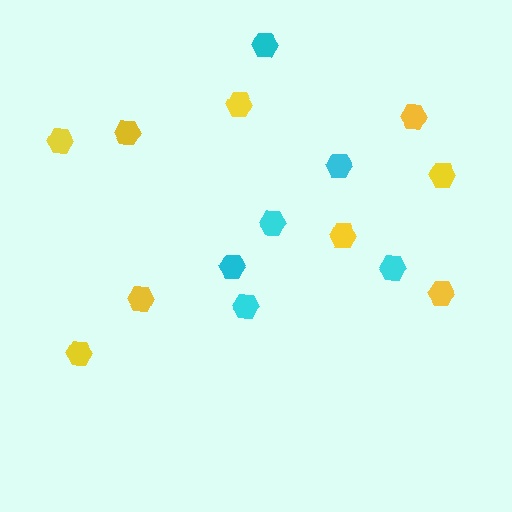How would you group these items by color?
There are 2 groups: one group of yellow hexagons (9) and one group of cyan hexagons (6).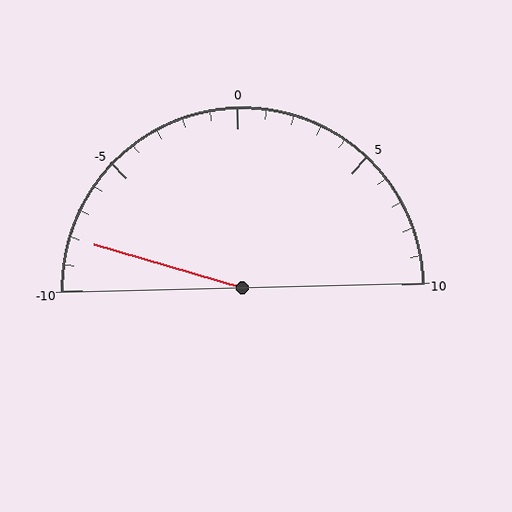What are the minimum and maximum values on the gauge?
The gauge ranges from -10 to 10.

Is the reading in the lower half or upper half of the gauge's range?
The reading is in the lower half of the range (-10 to 10).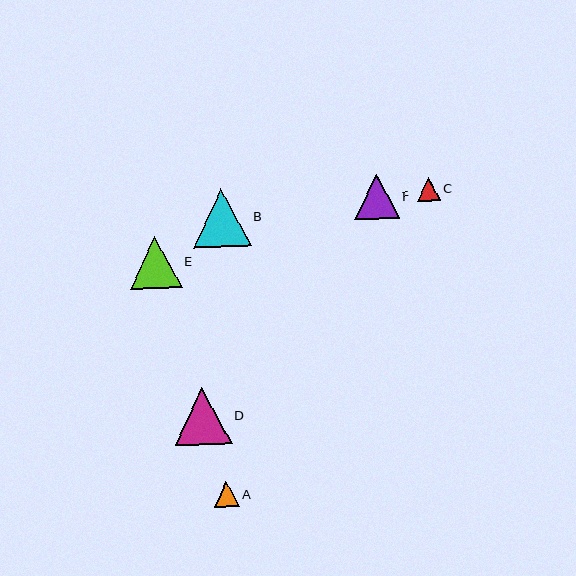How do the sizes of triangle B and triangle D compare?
Triangle B and triangle D are approximately the same size.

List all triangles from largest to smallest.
From largest to smallest: B, D, E, F, A, C.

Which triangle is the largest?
Triangle B is the largest with a size of approximately 57 pixels.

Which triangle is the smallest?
Triangle C is the smallest with a size of approximately 23 pixels.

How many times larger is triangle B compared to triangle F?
Triangle B is approximately 1.3 times the size of triangle F.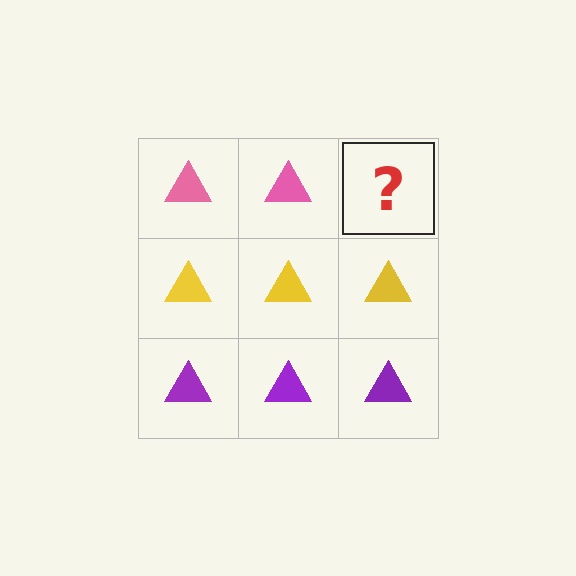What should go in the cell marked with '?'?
The missing cell should contain a pink triangle.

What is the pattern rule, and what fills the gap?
The rule is that each row has a consistent color. The gap should be filled with a pink triangle.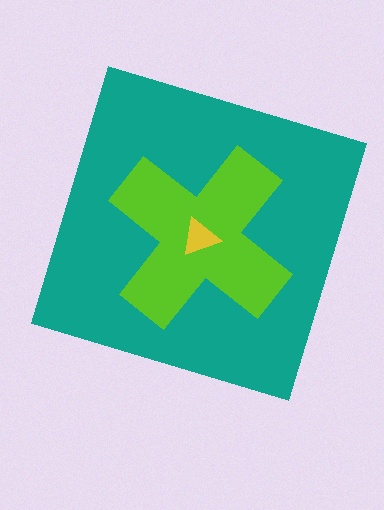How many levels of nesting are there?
3.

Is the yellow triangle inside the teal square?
Yes.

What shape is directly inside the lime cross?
The yellow triangle.